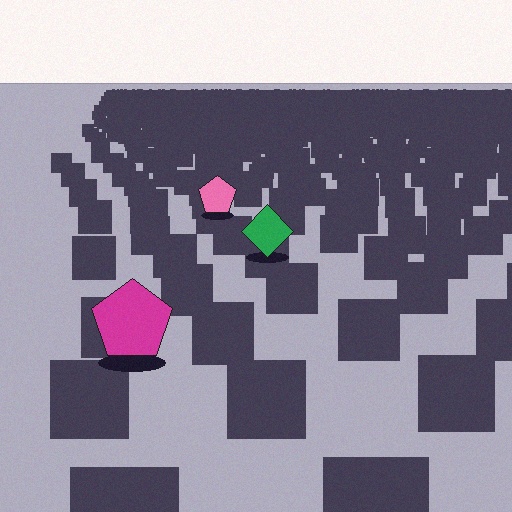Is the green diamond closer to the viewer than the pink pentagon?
Yes. The green diamond is closer — you can tell from the texture gradient: the ground texture is coarser near it.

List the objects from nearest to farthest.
From nearest to farthest: the magenta pentagon, the green diamond, the pink pentagon.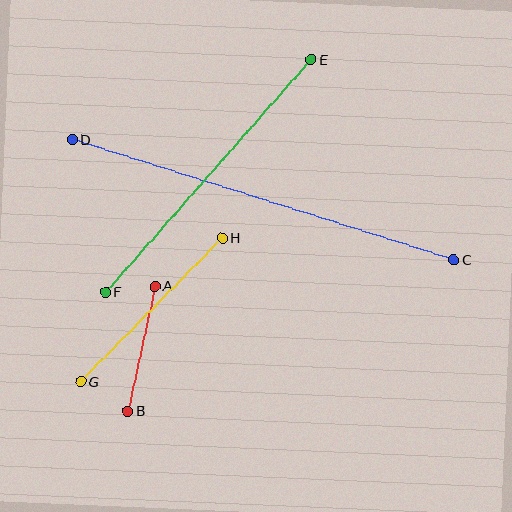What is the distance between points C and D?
The distance is approximately 400 pixels.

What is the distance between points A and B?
The distance is approximately 128 pixels.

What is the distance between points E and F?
The distance is approximately 310 pixels.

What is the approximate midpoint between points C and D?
The midpoint is at approximately (263, 199) pixels.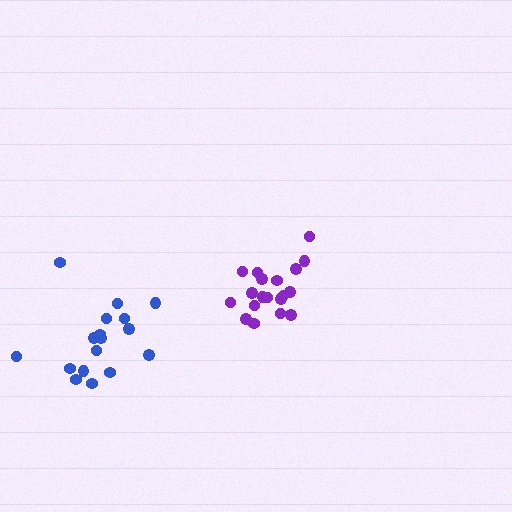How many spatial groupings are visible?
There are 2 spatial groupings.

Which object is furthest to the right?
The purple cluster is rightmost.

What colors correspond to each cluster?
The clusters are colored: blue, purple.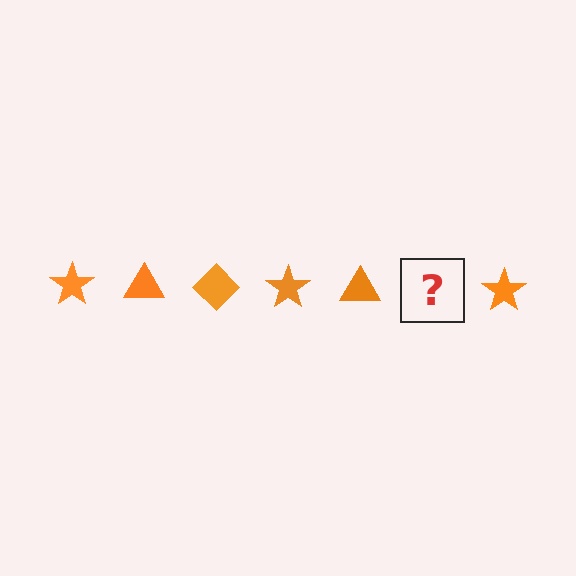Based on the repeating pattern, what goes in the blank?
The blank should be an orange diamond.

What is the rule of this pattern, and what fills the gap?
The rule is that the pattern cycles through star, triangle, diamond shapes in orange. The gap should be filled with an orange diamond.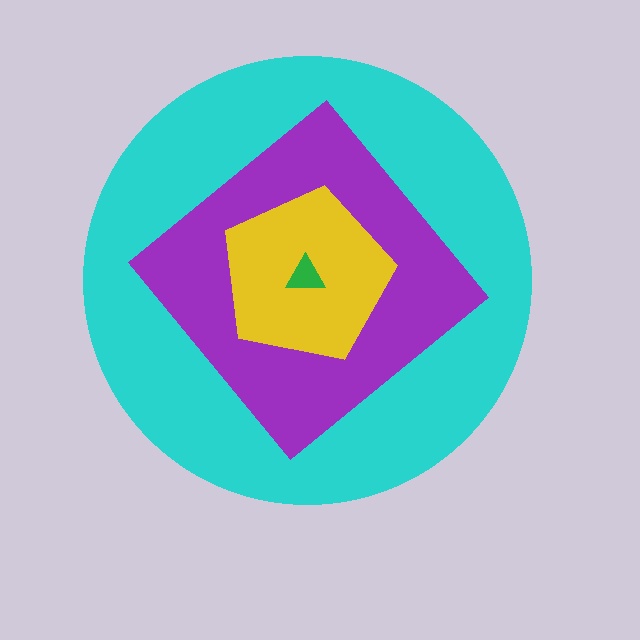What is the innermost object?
The green triangle.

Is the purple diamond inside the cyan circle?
Yes.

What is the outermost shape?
The cyan circle.